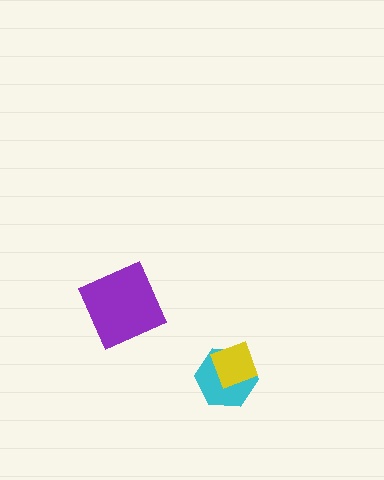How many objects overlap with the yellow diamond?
1 object overlaps with the yellow diamond.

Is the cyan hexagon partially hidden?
Yes, it is partially covered by another shape.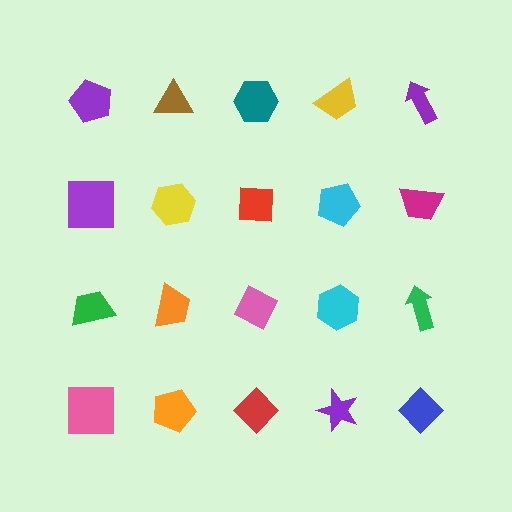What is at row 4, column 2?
An orange pentagon.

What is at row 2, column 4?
A cyan pentagon.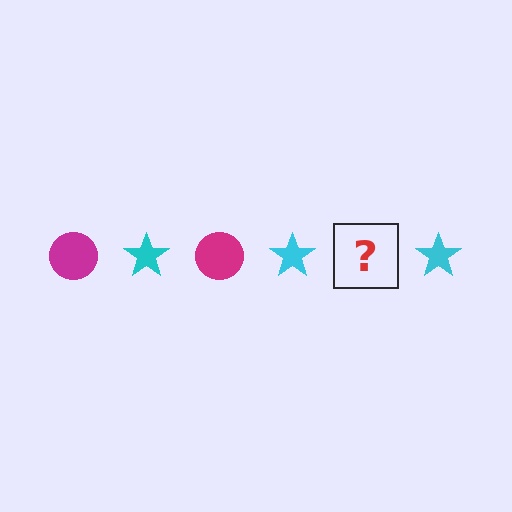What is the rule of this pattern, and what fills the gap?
The rule is that the pattern alternates between magenta circle and cyan star. The gap should be filled with a magenta circle.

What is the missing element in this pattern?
The missing element is a magenta circle.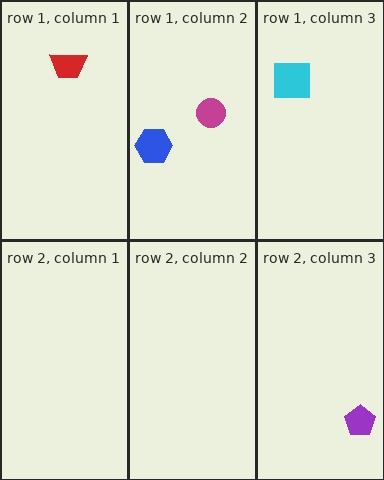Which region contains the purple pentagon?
The row 2, column 3 region.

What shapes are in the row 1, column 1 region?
The red trapezoid.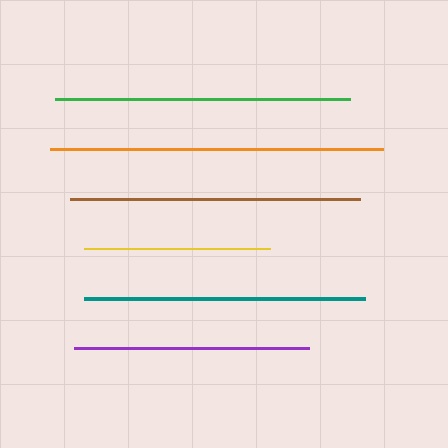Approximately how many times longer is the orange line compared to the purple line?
The orange line is approximately 1.4 times the length of the purple line.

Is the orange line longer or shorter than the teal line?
The orange line is longer than the teal line.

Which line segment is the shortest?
The yellow line is the shortest at approximately 185 pixels.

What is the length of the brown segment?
The brown segment is approximately 290 pixels long.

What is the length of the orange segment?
The orange segment is approximately 333 pixels long.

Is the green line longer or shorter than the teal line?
The green line is longer than the teal line.